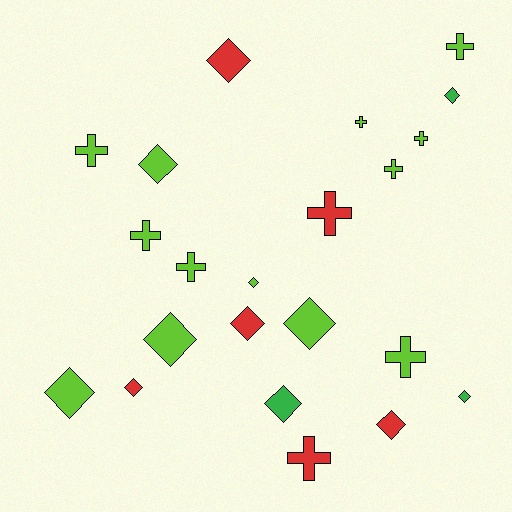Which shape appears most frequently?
Diamond, with 12 objects.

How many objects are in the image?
There are 22 objects.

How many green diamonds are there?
There are 3 green diamonds.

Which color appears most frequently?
Lime, with 13 objects.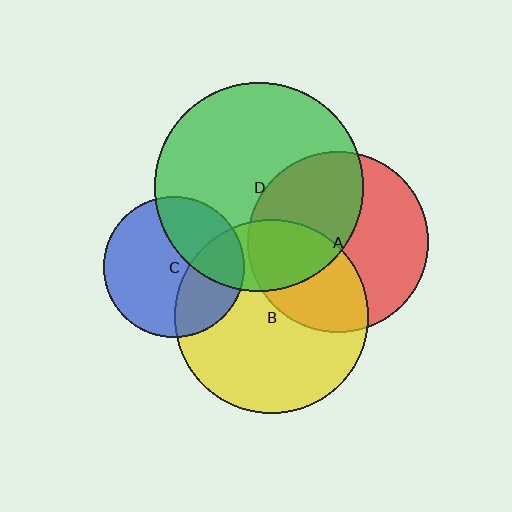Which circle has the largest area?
Circle D (green).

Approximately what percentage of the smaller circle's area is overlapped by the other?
Approximately 40%.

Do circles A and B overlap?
Yes.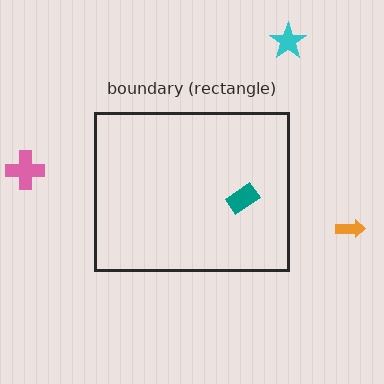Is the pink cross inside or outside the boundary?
Outside.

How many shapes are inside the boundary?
1 inside, 3 outside.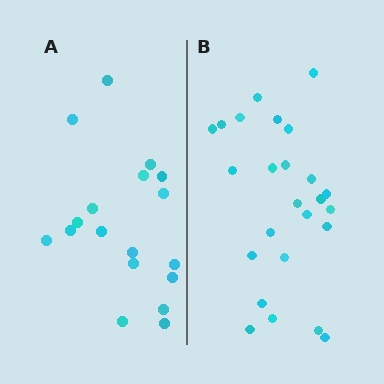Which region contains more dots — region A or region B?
Region B (the right region) has more dots.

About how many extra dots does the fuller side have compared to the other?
Region B has roughly 8 or so more dots than region A.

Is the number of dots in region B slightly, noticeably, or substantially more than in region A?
Region B has noticeably more, but not dramatically so. The ratio is roughly 1.4 to 1.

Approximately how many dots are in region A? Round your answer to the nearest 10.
About 20 dots. (The exact count is 18, which rounds to 20.)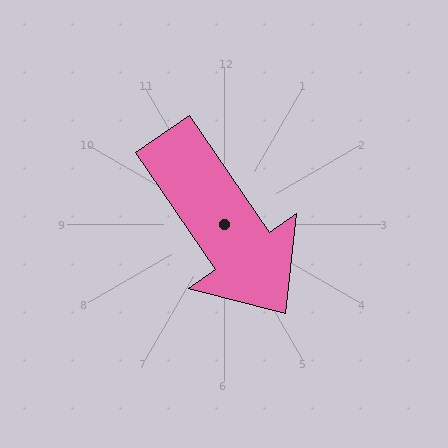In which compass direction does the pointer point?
Southeast.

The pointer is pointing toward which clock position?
Roughly 5 o'clock.